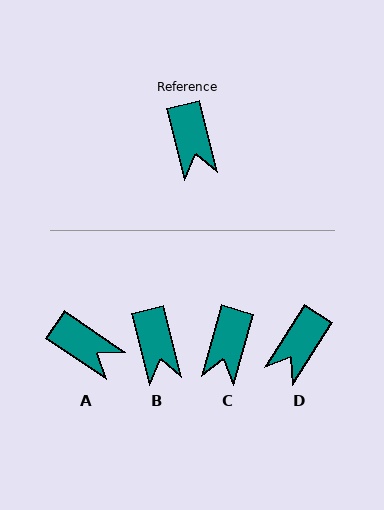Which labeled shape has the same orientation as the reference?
B.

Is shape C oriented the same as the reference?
No, it is off by about 30 degrees.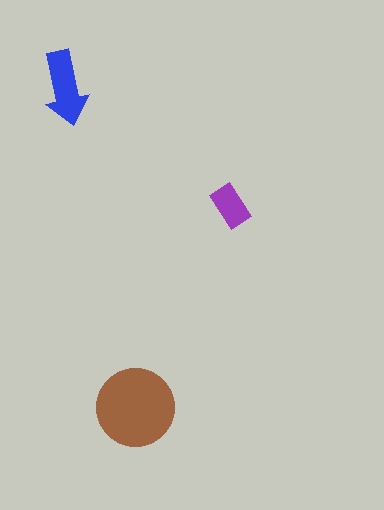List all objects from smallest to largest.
The purple rectangle, the blue arrow, the brown circle.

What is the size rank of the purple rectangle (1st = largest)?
3rd.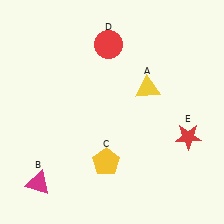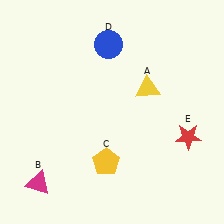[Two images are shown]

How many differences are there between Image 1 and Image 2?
There is 1 difference between the two images.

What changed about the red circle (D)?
In Image 1, D is red. In Image 2, it changed to blue.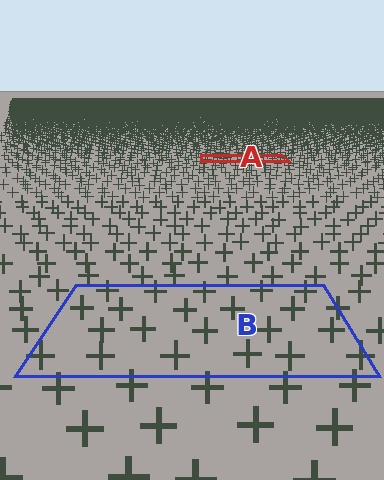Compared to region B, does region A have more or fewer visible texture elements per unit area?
Region A has more texture elements per unit area — they are packed more densely because it is farther away.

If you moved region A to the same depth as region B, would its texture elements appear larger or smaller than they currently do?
They would appear larger. At a closer depth, the same texture elements are projected at a bigger on-screen size.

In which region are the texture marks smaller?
The texture marks are smaller in region A, because it is farther away.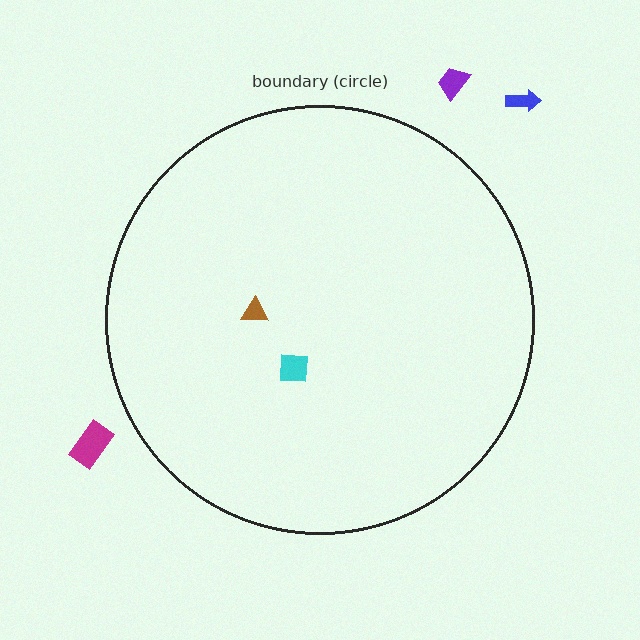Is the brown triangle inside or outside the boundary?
Inside.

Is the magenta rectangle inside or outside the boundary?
Outside.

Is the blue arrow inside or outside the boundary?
Outside.